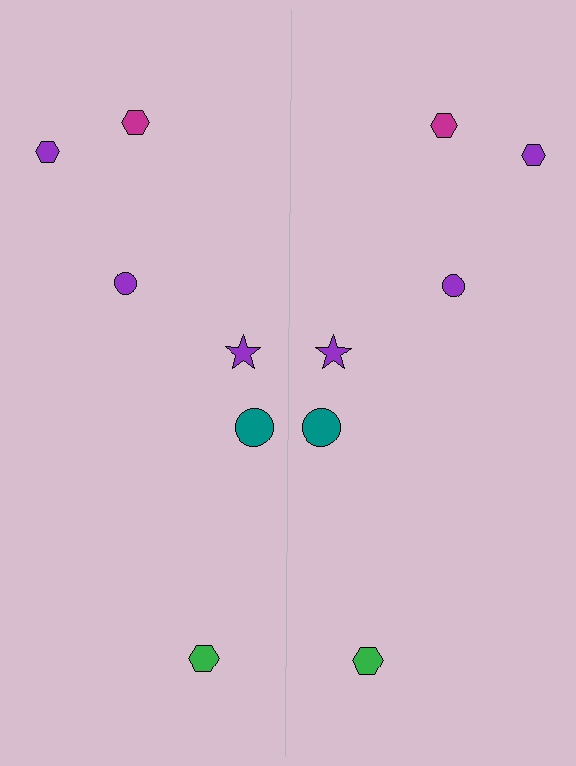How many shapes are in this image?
There are 12 shapes in this image.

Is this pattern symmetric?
Yes, this pattern has bilateral (reflection) symmetry.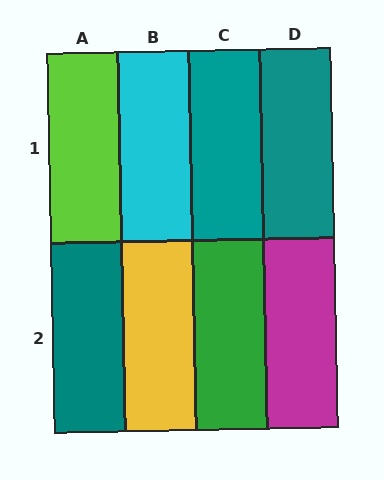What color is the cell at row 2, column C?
Green.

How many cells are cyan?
1 cell is cyan.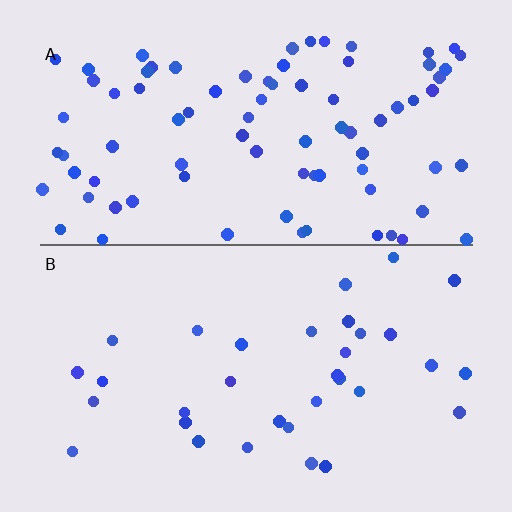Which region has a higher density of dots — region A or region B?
A (the top).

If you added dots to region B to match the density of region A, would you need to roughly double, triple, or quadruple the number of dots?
Approximately triple.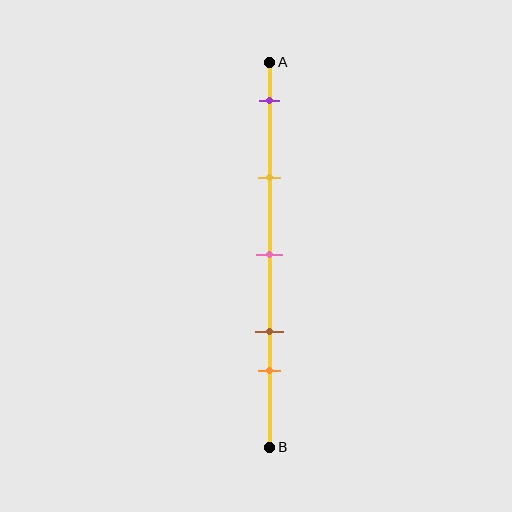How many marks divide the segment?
There are 5 marks dividing the segment.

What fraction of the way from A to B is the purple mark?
The purple mark is approximately 10% (0.1) of the way from A to B.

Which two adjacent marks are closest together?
The brown and orange marks are the closest adjacent pair.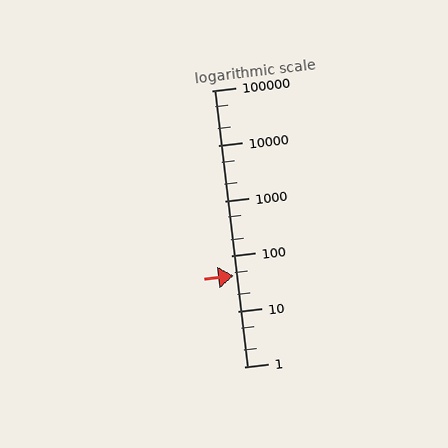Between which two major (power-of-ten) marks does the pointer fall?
The pointer is between 10 and 100.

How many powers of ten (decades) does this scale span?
The scale spans 5 decades, from 1 to 100000.